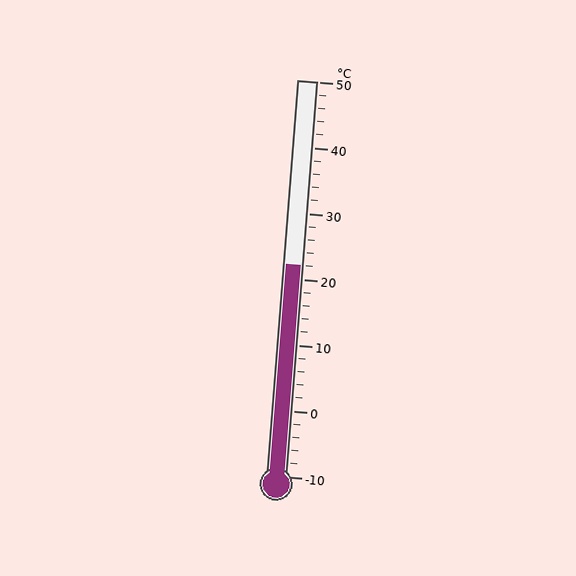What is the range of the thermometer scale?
The thermometer scale ranges from -10°C to 50°C.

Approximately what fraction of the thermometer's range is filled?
The thermometer is filled to approximately 55% of its range.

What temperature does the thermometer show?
The thermometer shows approximately 22°C.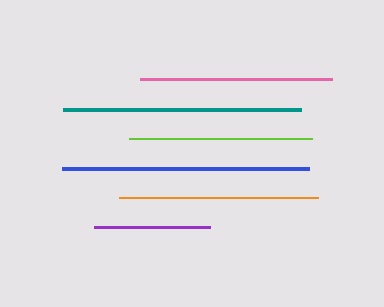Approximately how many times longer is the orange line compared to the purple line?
The orange line is approximately 1.7 times the length of the purple line.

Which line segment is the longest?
The blue line is the longest at approximately 248 pixels.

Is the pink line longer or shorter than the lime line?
The pink line is longer than the lime line.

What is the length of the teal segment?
The teal segment is approximately 238 pixels long.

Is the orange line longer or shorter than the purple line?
The orange line is longer than the purple line.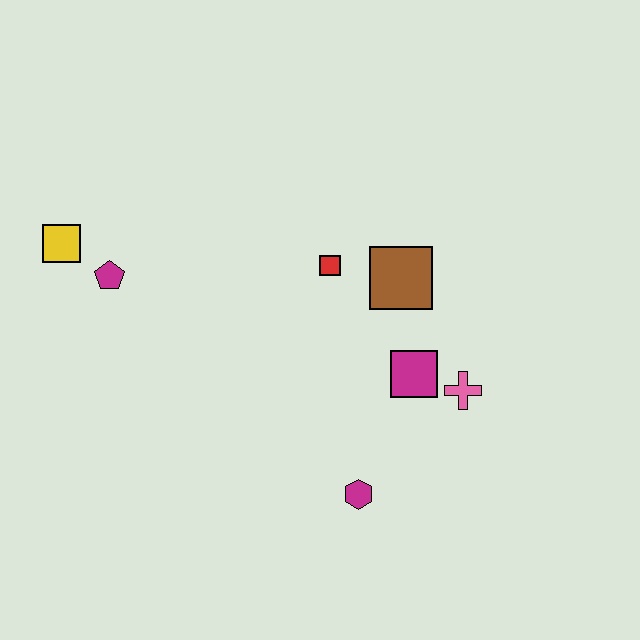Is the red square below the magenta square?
No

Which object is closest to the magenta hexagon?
The magenta square is closest to the magenta hexagon.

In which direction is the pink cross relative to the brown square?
The pink cross is below the brown square.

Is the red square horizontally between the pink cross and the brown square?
No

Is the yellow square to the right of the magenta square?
No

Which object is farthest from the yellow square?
The pink cross is farthest from the yellow square.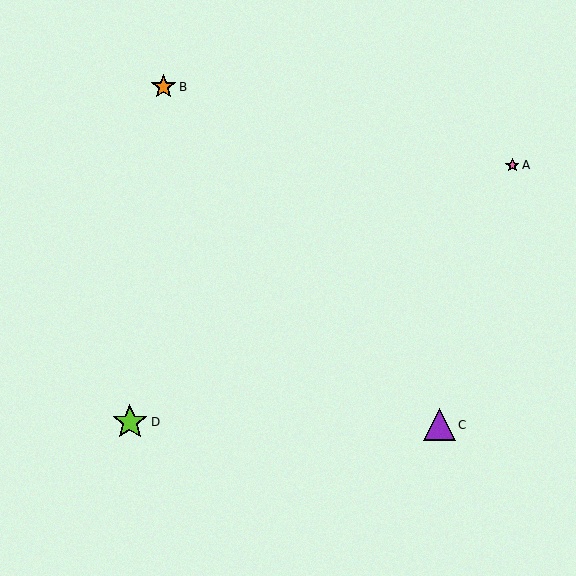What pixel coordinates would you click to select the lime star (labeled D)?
Click at (130, 422) to select the lime star D.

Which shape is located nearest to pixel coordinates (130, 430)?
The lime star (labeled D) at (130, 422) is nearest to that location.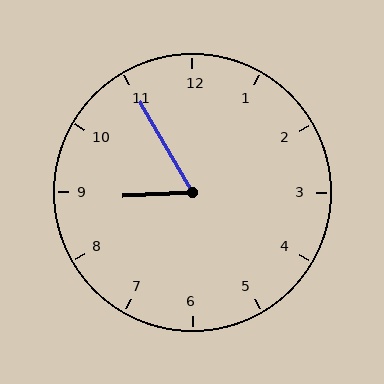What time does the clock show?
8:55.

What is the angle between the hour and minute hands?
Approximately 62 degrees.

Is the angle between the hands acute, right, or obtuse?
It is acute.